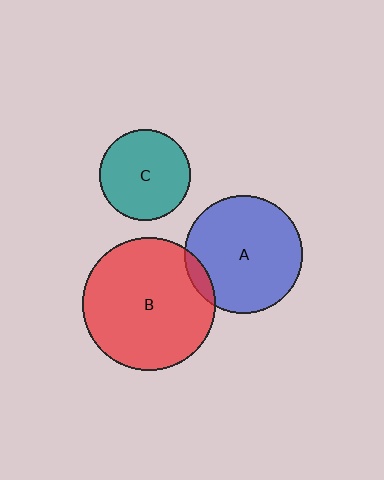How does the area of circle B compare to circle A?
Approximately 1.3 times.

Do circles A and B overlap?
Yes.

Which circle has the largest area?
Circle B (red).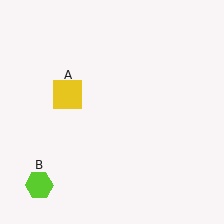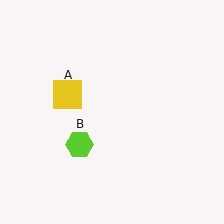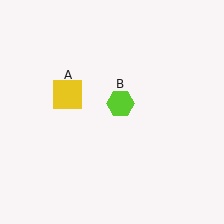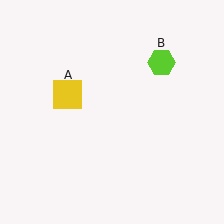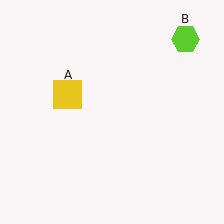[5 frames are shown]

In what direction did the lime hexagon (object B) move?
The lime hexagon (object B) moved up and to the right.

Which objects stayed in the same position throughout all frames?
Yellow square (object A) remained stationary.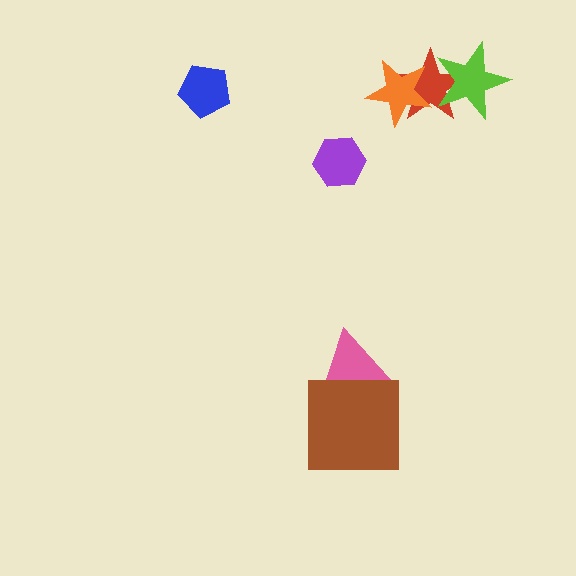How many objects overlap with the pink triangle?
1 object overlaps with the pink triangle.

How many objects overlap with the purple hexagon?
0 objects overlap with the purple hexagon.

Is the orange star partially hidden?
No, no other shape covers it.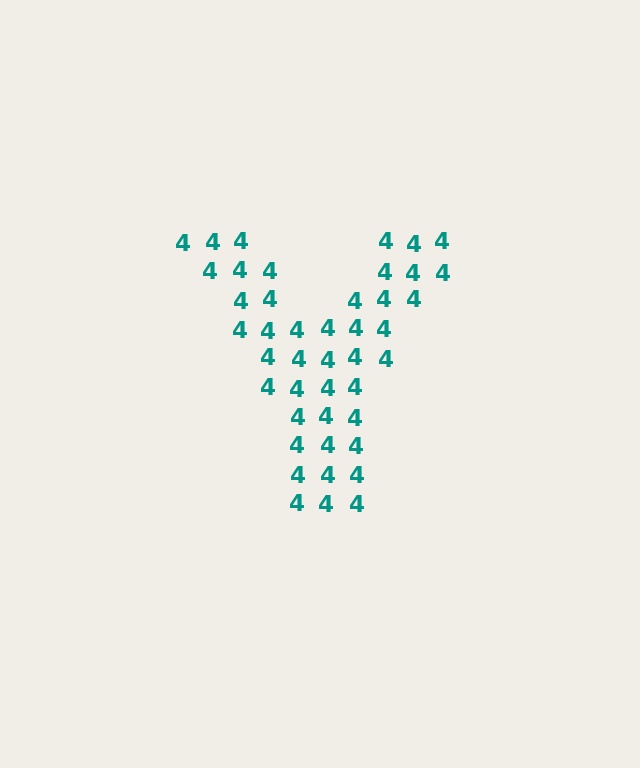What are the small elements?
The small elements are digit 4's.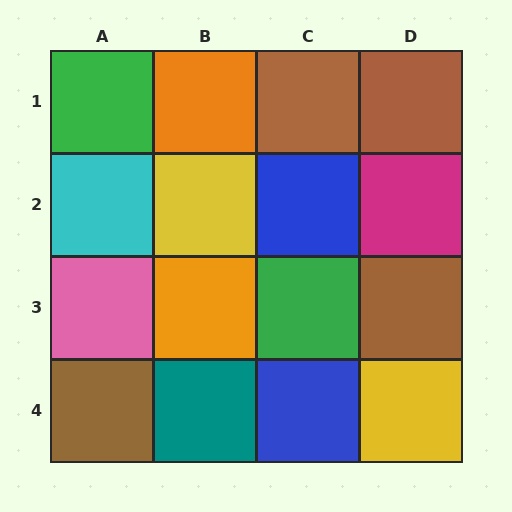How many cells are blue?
2 cells are blue.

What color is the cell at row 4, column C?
Blue.